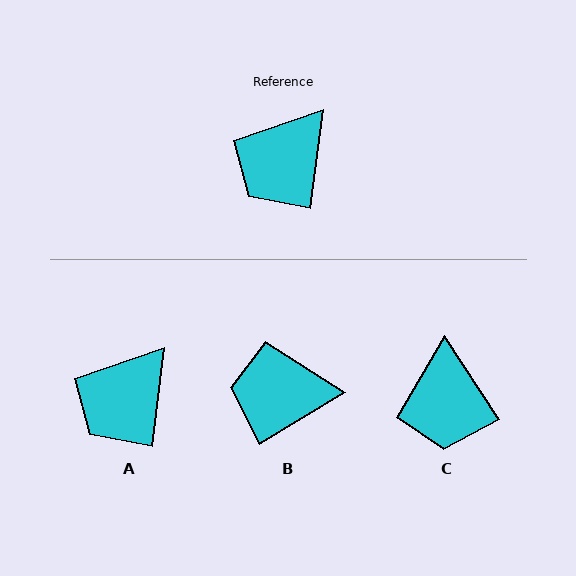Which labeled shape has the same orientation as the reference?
A.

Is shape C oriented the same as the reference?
No, it is off by about 41 degrees.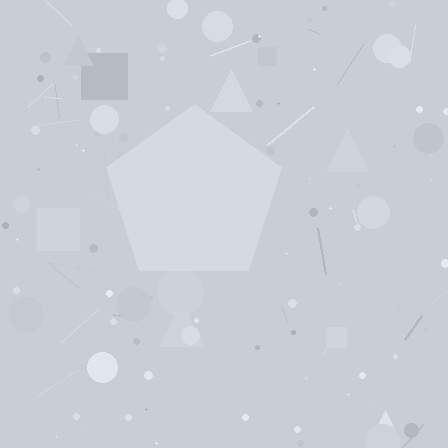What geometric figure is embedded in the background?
A pentagon is embedded in the background.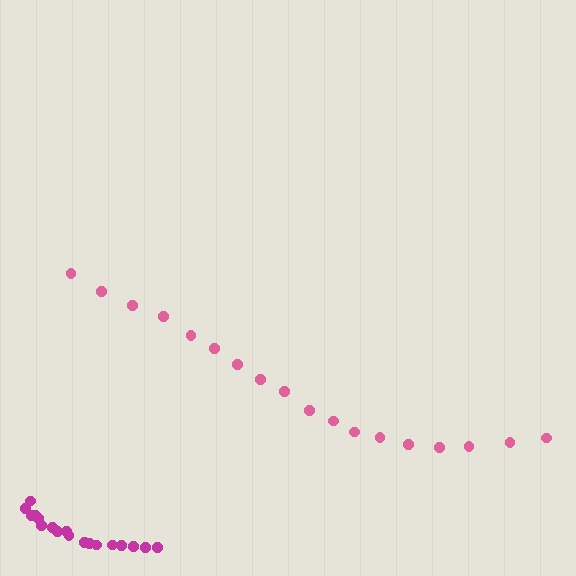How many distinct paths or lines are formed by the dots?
There are 2 distinct paths.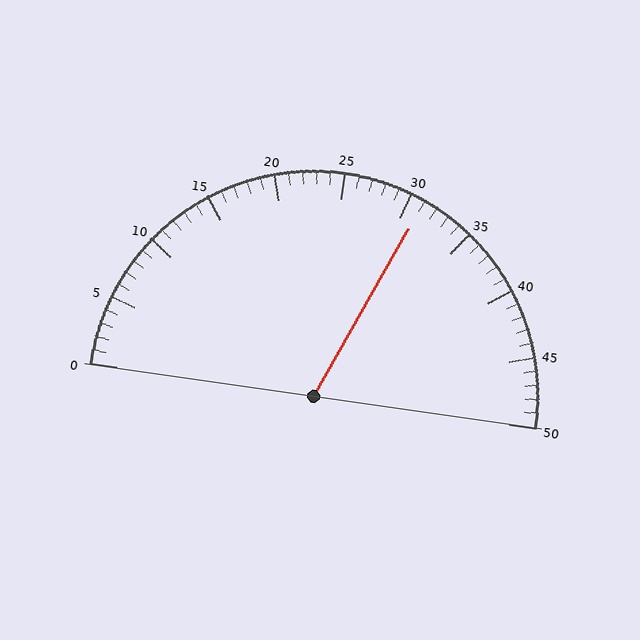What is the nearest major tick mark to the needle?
The nearest major tick mark is 30.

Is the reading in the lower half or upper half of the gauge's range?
The reading is in the upper half of the range (0 to 50).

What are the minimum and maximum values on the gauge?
The gauge ranges from 0 to 50.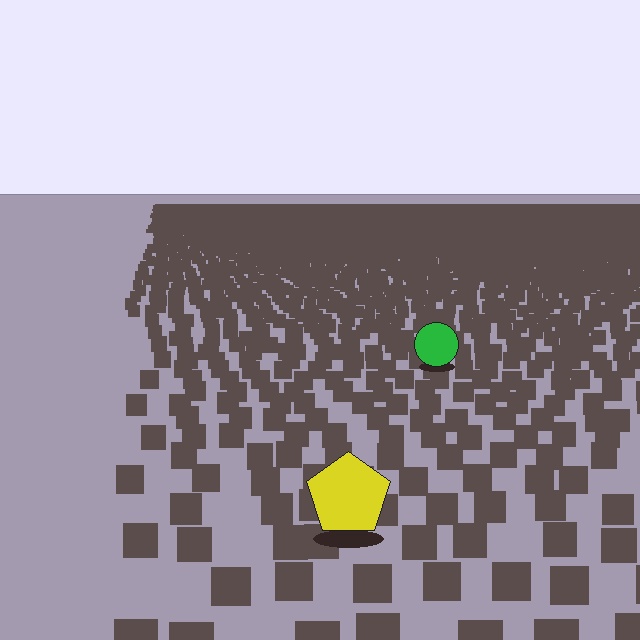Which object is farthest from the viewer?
The green circle is farthest from the viewer. It appears smaller and the ground texture around it is denser.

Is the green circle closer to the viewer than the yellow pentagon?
No. The yellow pentagon is closer — you can tell from the texture gradient: the ground texture is coarser near it.